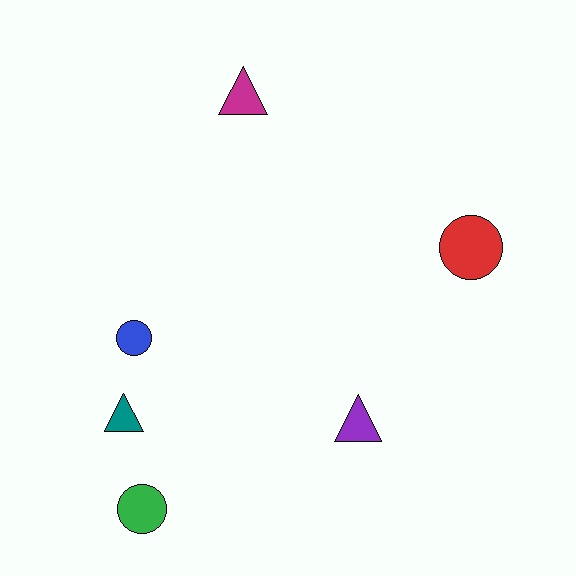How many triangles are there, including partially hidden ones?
There are 3 triangles.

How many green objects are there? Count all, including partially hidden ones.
There is 1 green object.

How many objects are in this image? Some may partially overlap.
There are 6 objects.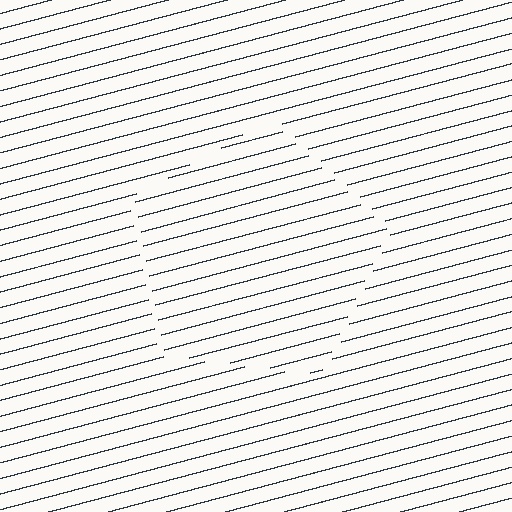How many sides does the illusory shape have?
5 sides — the line-ends trace a pentagon.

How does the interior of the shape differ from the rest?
The interior of the shape contains the same grating, shifted by half a period — the contour is defined by the phase discontinuity where line-ends from the inner and outer gratings abut.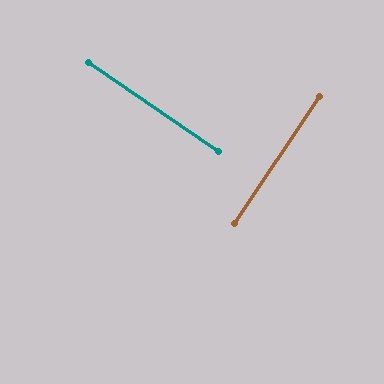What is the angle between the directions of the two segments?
Approximately 89 degrees.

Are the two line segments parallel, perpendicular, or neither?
Perpendicular — they meet at approximately 89°.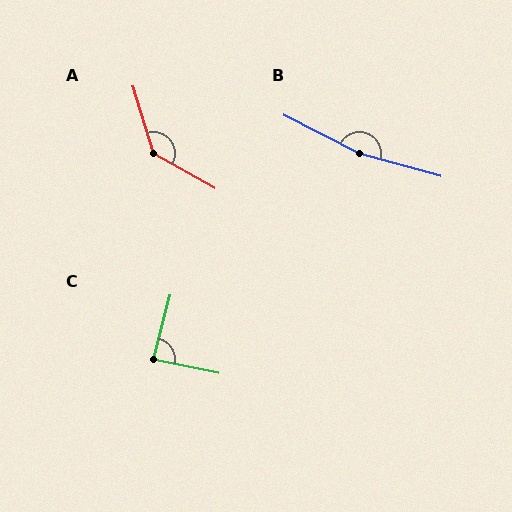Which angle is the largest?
B, at approximately 168 degrees.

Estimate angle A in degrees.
Approximately 136 degrees.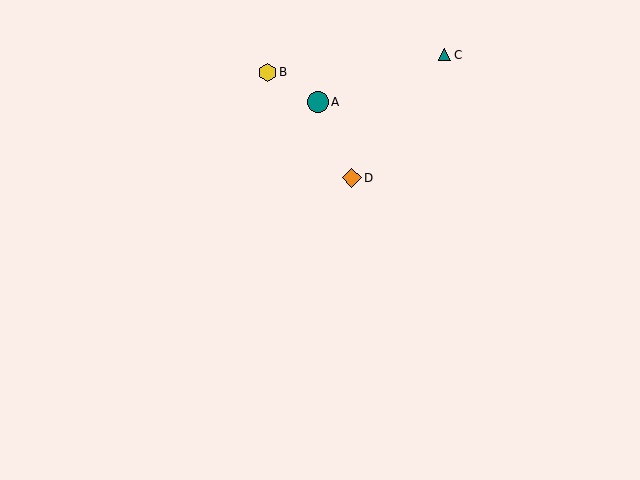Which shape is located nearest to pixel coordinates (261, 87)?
The yellow hexagon (labeled B) at (267, 72) is nearest to that location.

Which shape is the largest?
The teal circle (labeled A) is the largest.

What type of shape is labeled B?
Shape B is a yellow hexagon.